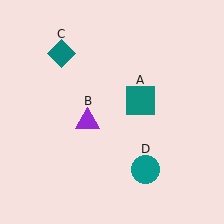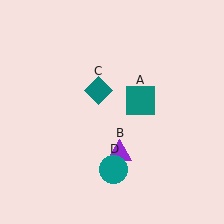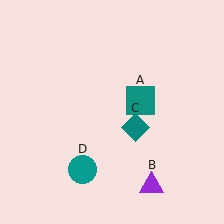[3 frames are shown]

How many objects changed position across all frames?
3 objects changed position: purple triangle (object B), teal diamond (object C), teal circle (object D).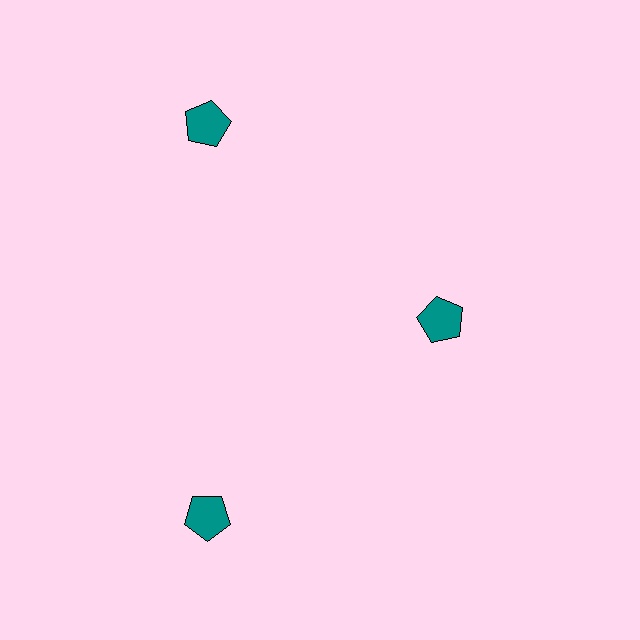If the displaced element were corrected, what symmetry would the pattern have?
It would have 3-fold rotational symmetry — the pattern would map onto itself every 120 degrees.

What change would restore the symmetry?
The symmetry would be restored by moving it outward, back onto the ring so that all 3 pentagons sit at equal angles and equal distance from the center.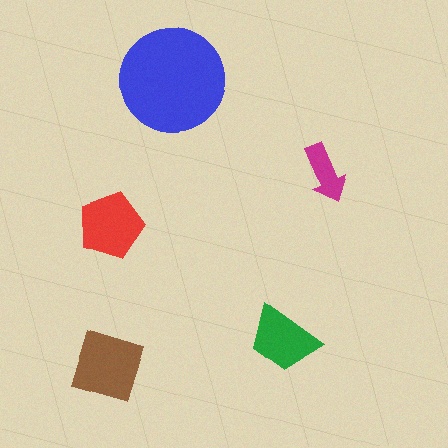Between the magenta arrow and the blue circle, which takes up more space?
The blue circle.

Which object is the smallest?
The magenta arrow.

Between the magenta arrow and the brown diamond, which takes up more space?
The brown diamond.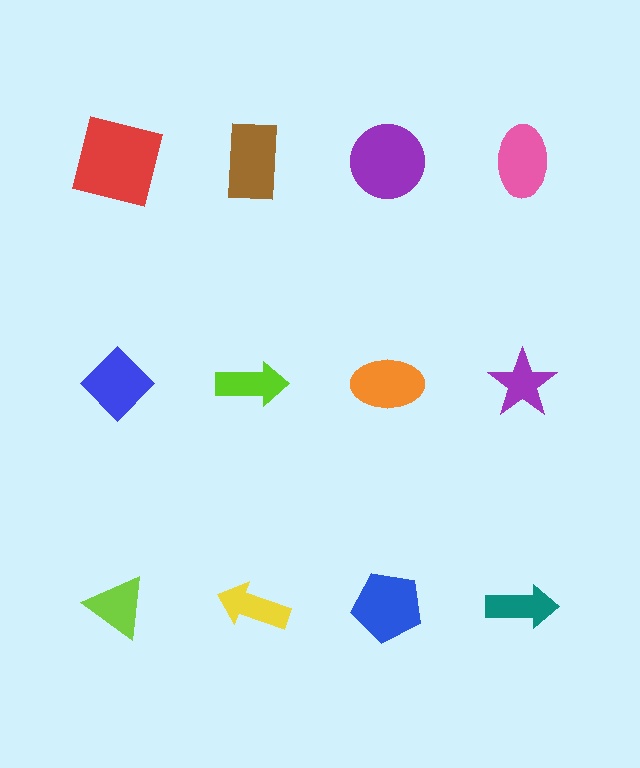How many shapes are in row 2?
4 shapes.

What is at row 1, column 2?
A brown rectangle.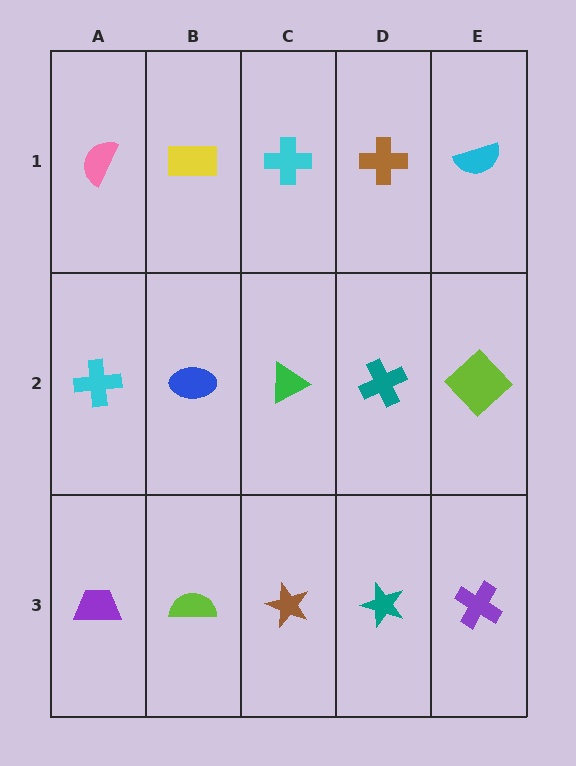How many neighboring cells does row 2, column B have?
4.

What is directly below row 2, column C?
A brown star.